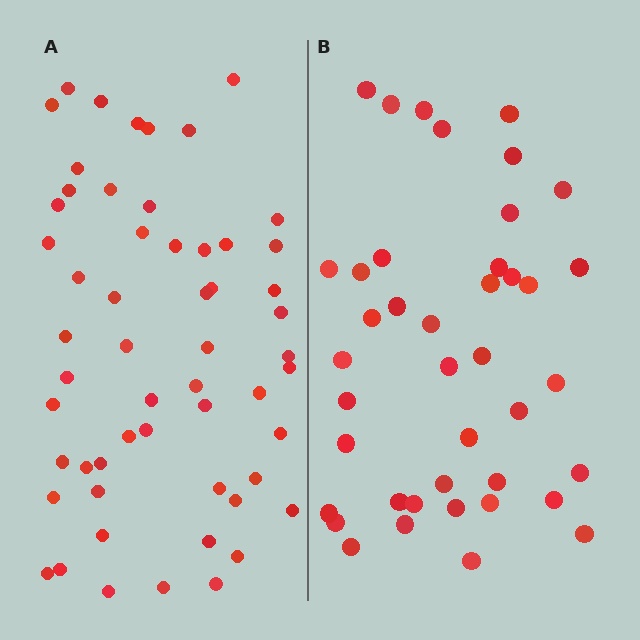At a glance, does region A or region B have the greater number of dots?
Region A (the left region) has more dots.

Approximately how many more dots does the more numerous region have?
Region A has approximately 15 more dots than region B.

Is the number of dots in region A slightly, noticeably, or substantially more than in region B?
Region A has noticeably more, but not dramatically so. The ratio is roughly 1.4 to 1.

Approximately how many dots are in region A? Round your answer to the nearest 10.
About 60 dots. (The exact count is 56, which rounds to 60.)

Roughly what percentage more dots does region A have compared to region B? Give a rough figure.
About 35% more.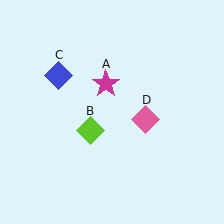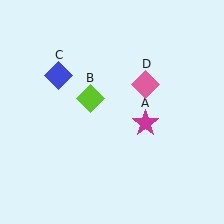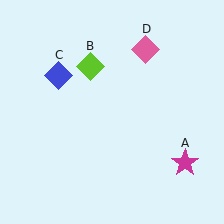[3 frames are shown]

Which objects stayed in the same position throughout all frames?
Blue diamond (object C) remained stationary.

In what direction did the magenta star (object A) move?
The magenta star (object A) moved down and to the right.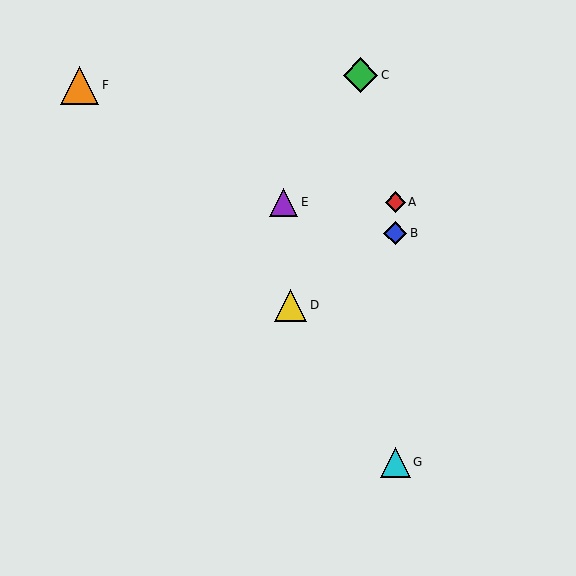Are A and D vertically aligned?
No, A is at x≈395 and D is at x≈291.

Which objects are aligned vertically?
Objects A, B, G are aligned vertically.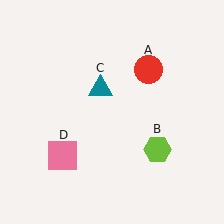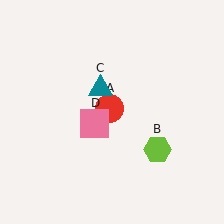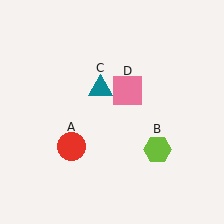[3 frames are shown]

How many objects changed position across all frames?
2 objects changed position: red circle (object A), pink square (object D).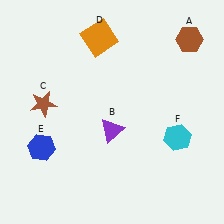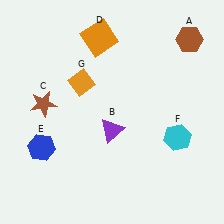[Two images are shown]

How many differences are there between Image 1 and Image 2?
There is 1 difference between the two images.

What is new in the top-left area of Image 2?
An orange diamond (G) was added in the top-left area of Image 2.